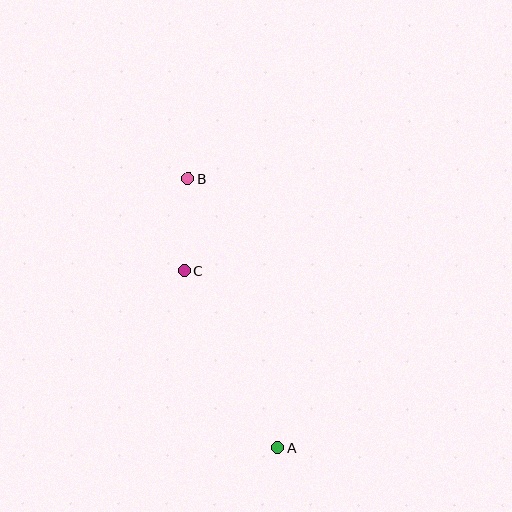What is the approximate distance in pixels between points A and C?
The distance between A and C is approximately 201 pixels.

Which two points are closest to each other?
Points B and C are closest to each other.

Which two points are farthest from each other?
Points A and B are farthest from each other.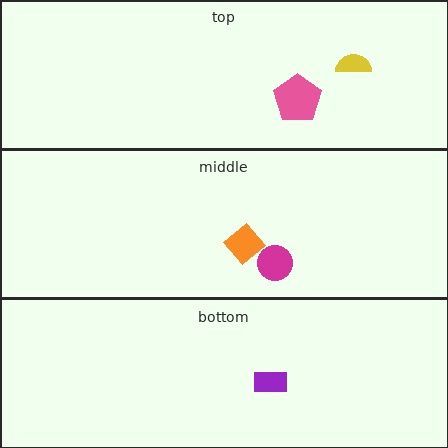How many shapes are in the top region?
2.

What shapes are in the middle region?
The orange diamond, the magenta circle.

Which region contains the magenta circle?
The middle region.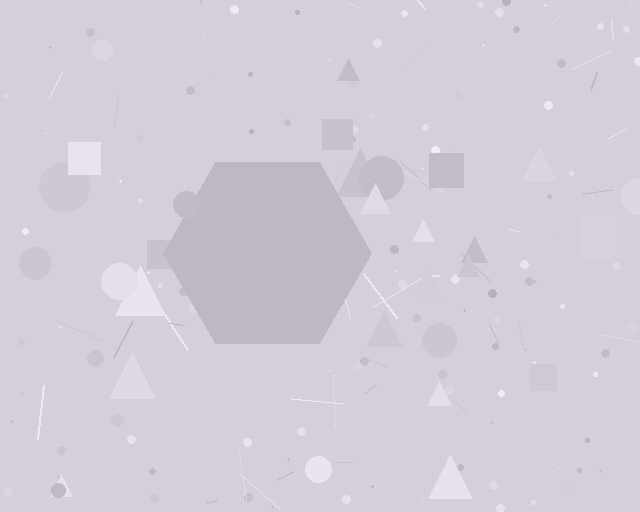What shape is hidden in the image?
A hexagon is hidden in the image.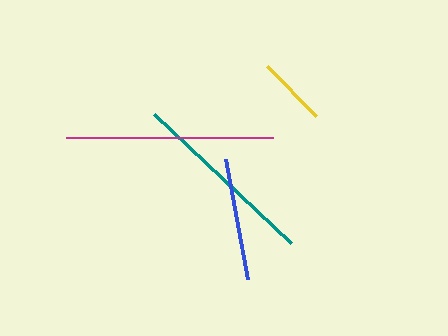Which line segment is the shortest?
The yellow line is the shortest at approximately 70 pixels.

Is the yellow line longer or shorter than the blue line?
The blue line is longer than the yellow line.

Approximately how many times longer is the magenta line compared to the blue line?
The magenta line is approximately 1.7 times the length of the blue line.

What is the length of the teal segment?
The teal segment is approximately 189 pixels long.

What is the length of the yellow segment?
The yellow segment is approximately 70 pixels long.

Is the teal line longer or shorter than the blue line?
The teal line is longer than the blue line.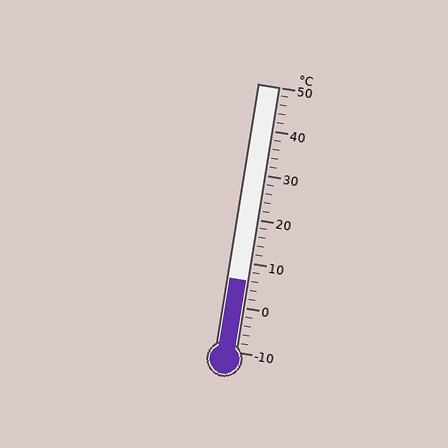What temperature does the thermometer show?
The thermometer shows approximately 6°C.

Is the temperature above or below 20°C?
The temperature is below 20°C.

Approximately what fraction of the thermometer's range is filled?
The thermometer is filled to approximately 25% of its range.